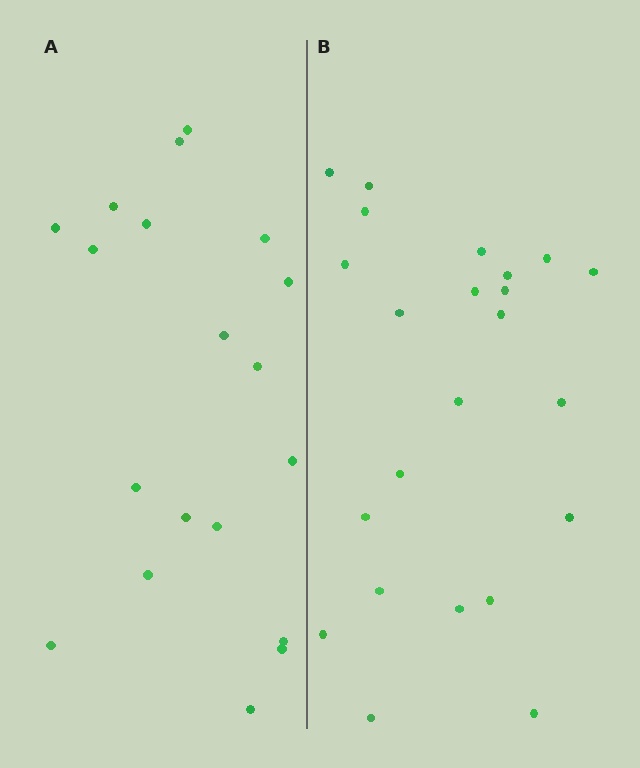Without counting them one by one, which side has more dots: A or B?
Region B (the right region) has more dots.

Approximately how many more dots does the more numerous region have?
Region B has about 4 more dots than region A.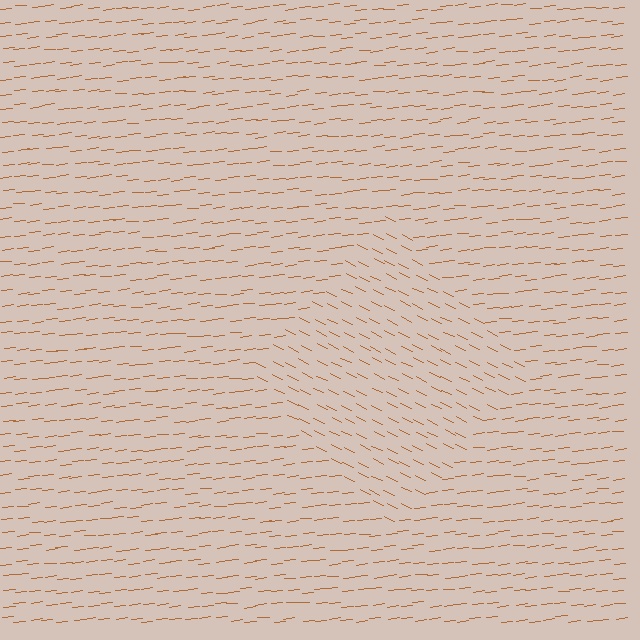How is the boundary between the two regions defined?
The boundary is defined purely by a change in line orientation (approximately 33 degrees difference). All lines are the same color and thickness.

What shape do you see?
I see a diamond.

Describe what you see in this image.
The image is filled with small brown line segments. A diamond region in the image has lines oriented differently from the surrounding lines, creating a visible texture boundary.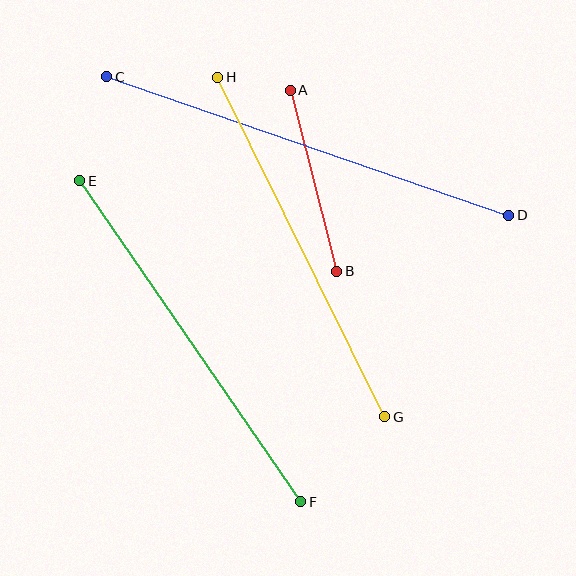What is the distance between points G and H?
The distance is approximately 378 pixels.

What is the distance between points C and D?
The distance is approximately 426 pixels.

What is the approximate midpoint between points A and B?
The midpoint is at approximately (314, 181) pixels.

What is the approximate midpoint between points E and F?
The midpoint is at approximately (190, 341) pixels.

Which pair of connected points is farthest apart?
Points C and D are farthest apart.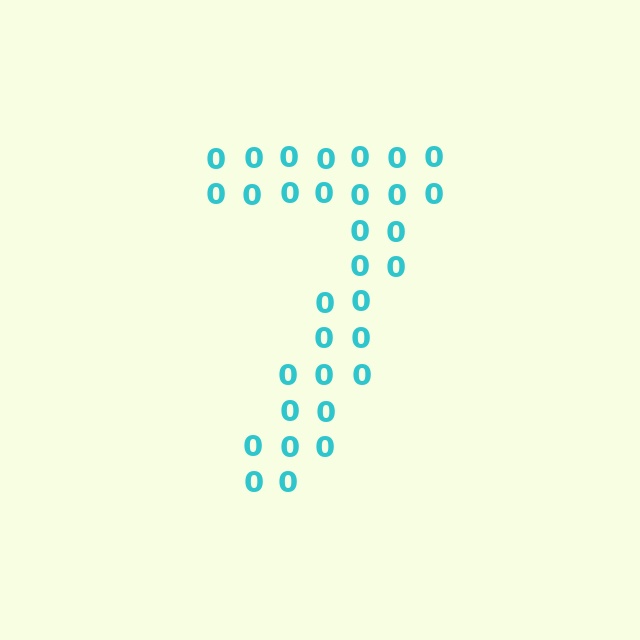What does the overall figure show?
The overall figure shows the digit 7.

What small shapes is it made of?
It is made of small digit 0's.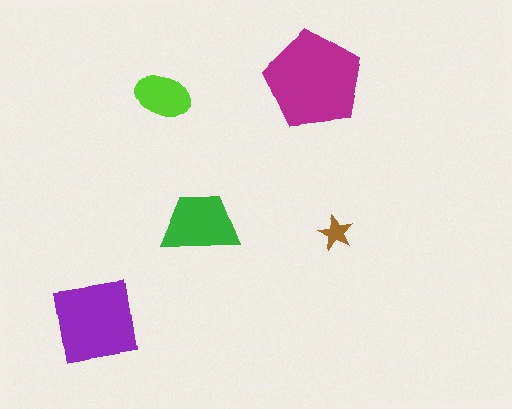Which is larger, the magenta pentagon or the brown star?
The magenta pentagon.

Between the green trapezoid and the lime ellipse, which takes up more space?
The green trapezoid.